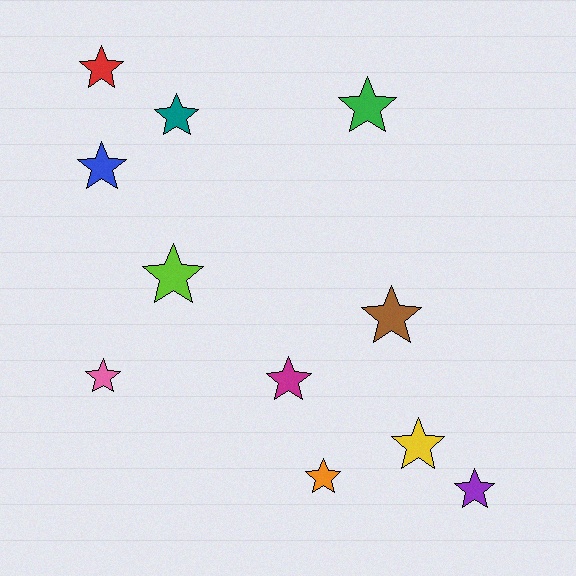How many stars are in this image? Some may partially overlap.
There are 11 stars.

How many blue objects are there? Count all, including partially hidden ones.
There is 1 blue object.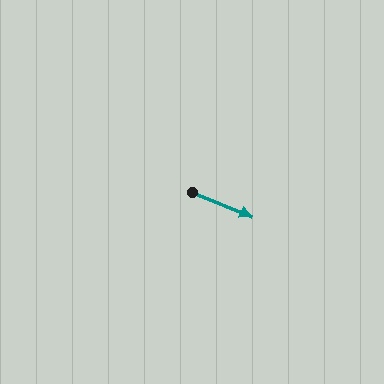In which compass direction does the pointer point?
East.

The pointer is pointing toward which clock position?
Roughly 4 o'clock.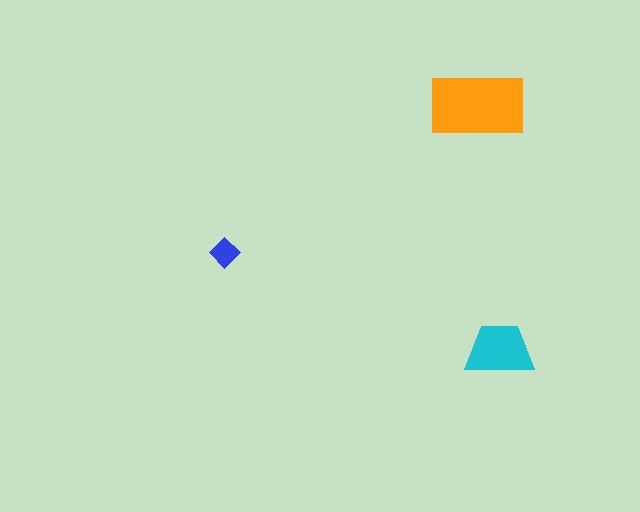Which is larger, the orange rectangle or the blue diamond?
The orange rectangle.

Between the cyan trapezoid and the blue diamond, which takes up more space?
The cyan trapezoid.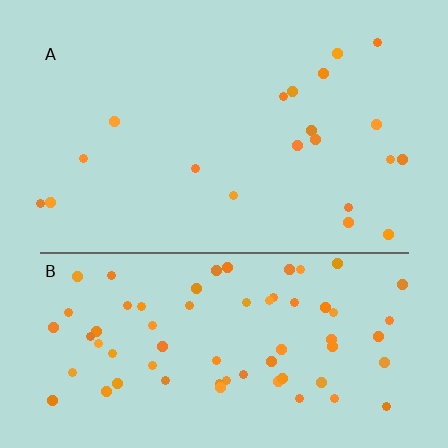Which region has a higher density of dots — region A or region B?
B (the bottom).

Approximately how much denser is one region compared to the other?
Approximately 3.4× — region B over region A.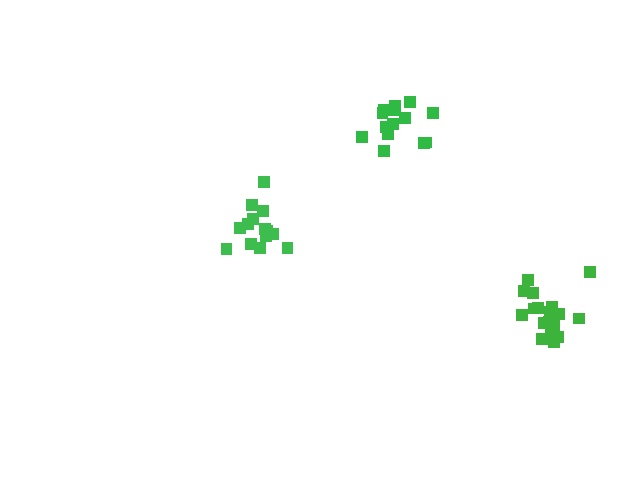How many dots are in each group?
Group 1: 14 dots, Group 2: 15 dots, Group 3: 18 dots (47 total).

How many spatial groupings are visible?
There are 3 spatial groupings.